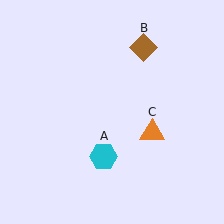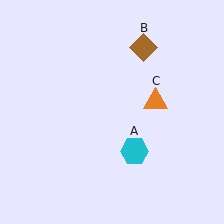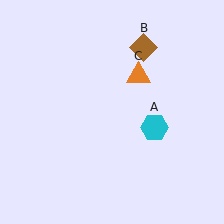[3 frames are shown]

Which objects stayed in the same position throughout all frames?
Brown diamond (object B) remained stationary.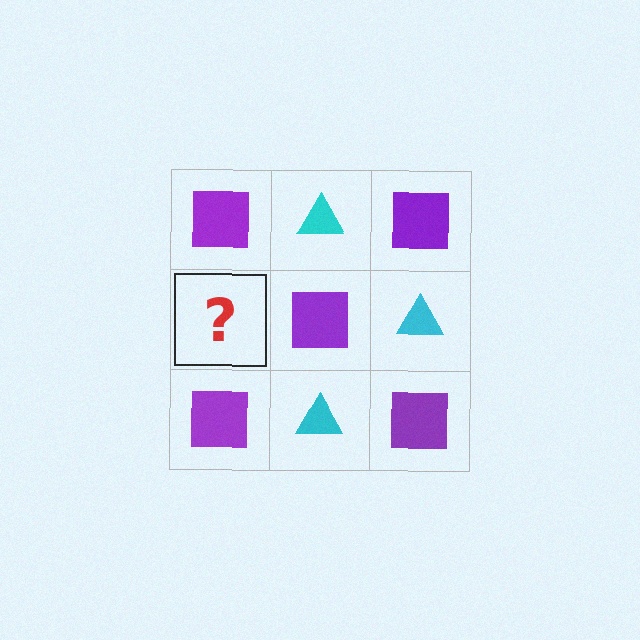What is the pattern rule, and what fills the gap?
The rule is that it alternates purple square and cyan triangle in a checkerboard pattern. The gap should be filled with a cyan triangle.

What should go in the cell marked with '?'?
The missing cell should contain a cyan triangle.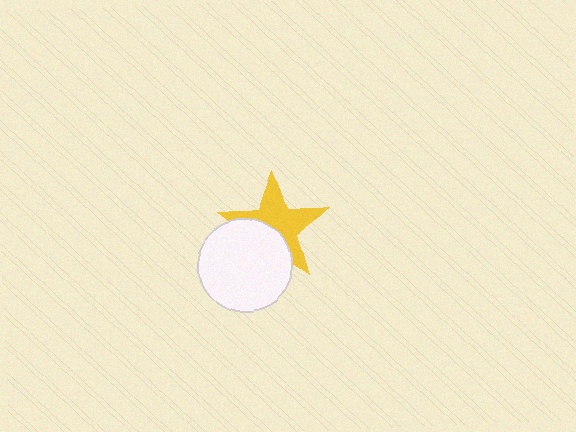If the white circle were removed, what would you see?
You would see the complete yellow star.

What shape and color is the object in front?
The object in front is a white circle.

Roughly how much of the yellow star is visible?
About half of it is visible (roughly 60%).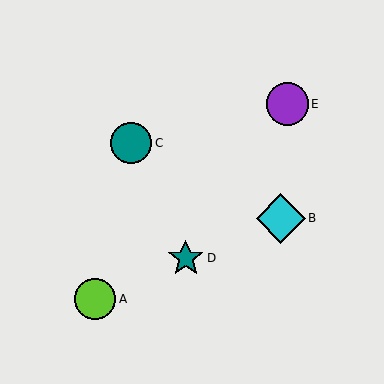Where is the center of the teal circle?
The center of the teal circle is at (131, 143).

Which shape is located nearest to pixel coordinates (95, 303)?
The lime circle (labeled A) at (95, 299) is nearest to that location.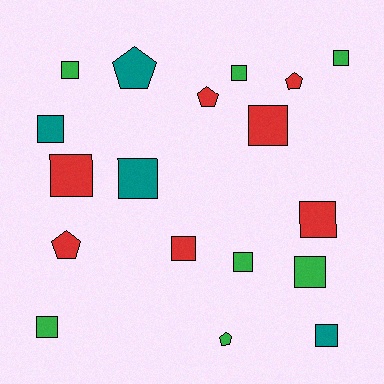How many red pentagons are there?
There are 3 red pentagons.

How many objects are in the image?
There are 18 objects.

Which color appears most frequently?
Green, with 7 objects.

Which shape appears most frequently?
Square, with 13 objects.